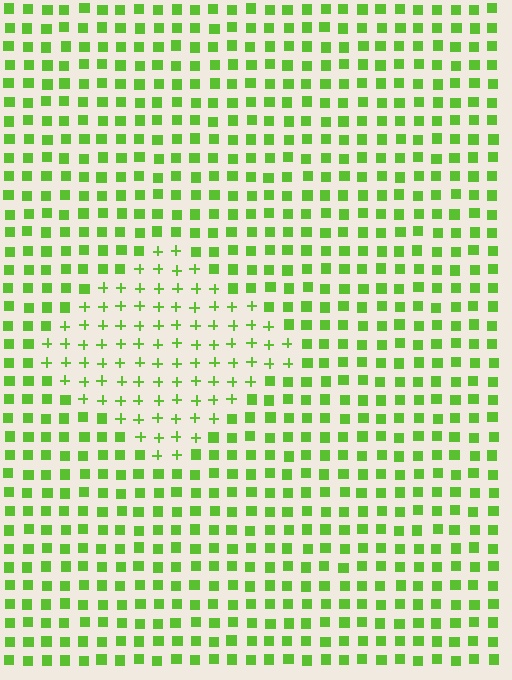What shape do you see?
I see a diamond.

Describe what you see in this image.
The image is filled with small lime elements arranged in a uniform grid. A diamond-shaped region contains plus signs, while the surrounding area contains squares. The boundary is defined purely by the change in element shape.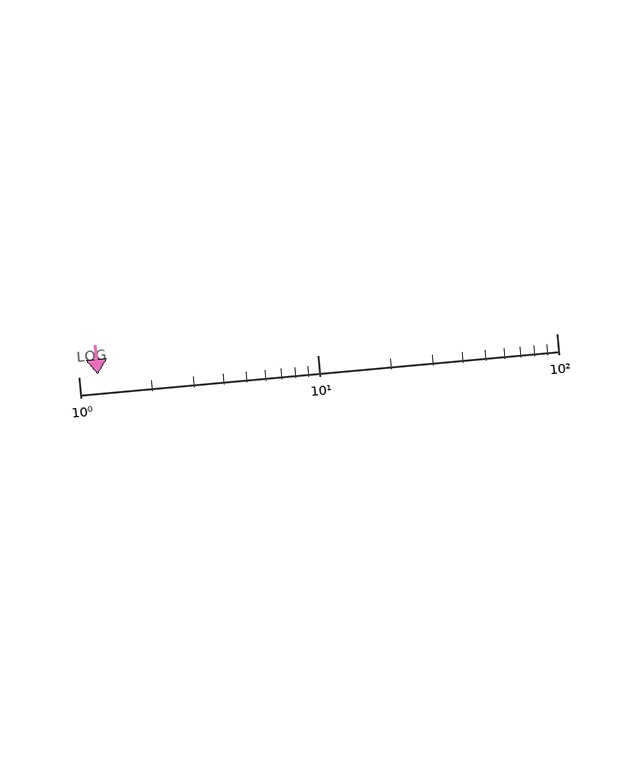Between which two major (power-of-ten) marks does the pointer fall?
The pointer is between 1 and 10.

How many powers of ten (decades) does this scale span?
The scale spans 2 decades, from 1 to 100.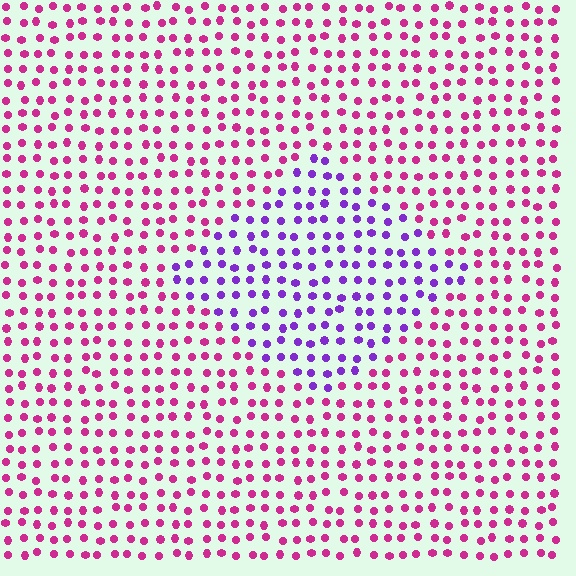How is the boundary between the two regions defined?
The boundary is defined purely by a slight shift in hue (about 50 degrees). Spacing, size, and orientation are identical on both sides.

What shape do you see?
I see a diamond.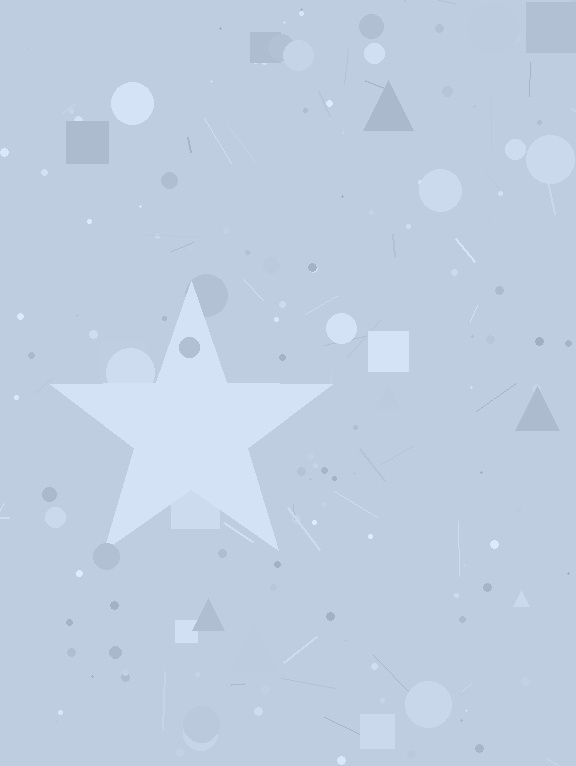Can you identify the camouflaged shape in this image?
The camouflaged shape is a star.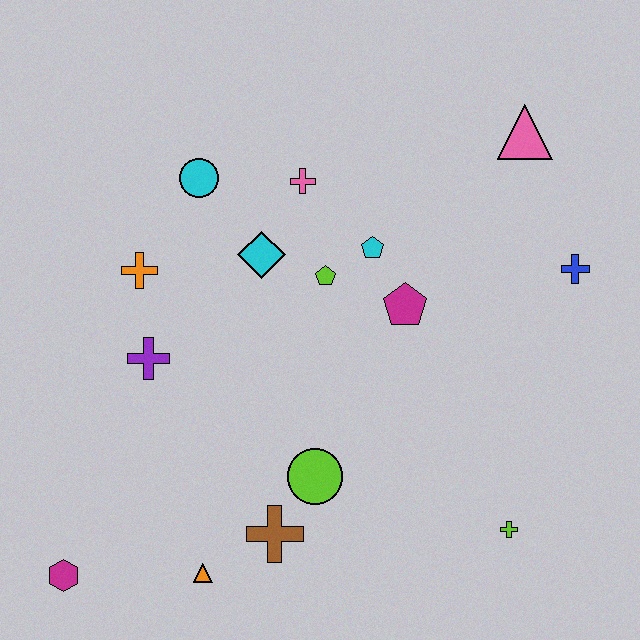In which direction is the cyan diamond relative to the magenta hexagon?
The cyan diamond is above the magenta hexagon.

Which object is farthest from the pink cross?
The magenta hexagon is farthest from the pink cross.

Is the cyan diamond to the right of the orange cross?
Yes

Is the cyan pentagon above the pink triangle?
No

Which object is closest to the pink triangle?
The blue cross is closest to the pink triangle.